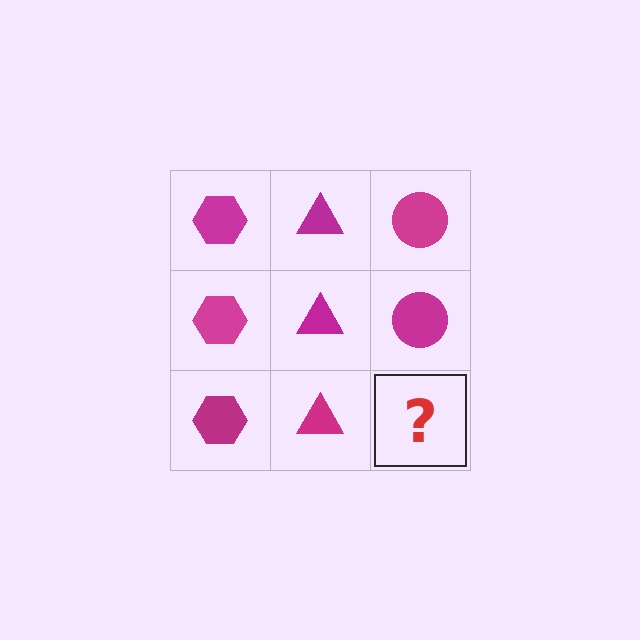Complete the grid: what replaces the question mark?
The question mark should be replaced with a magenta circle.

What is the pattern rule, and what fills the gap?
The rule is that each column has a consistent shape. The gap should be filled with a magenta circle.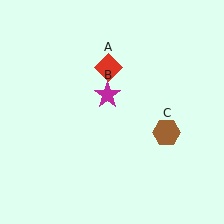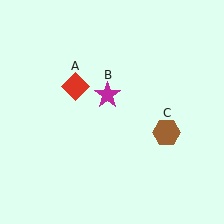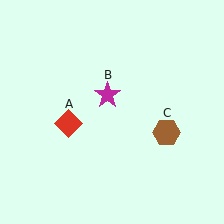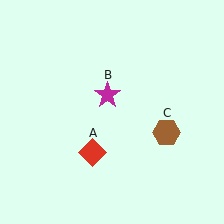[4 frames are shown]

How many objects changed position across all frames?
1 object changed position: red diamond (object A).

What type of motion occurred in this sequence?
The red diamond (object A) rotated counterclockwise around the center of the scene.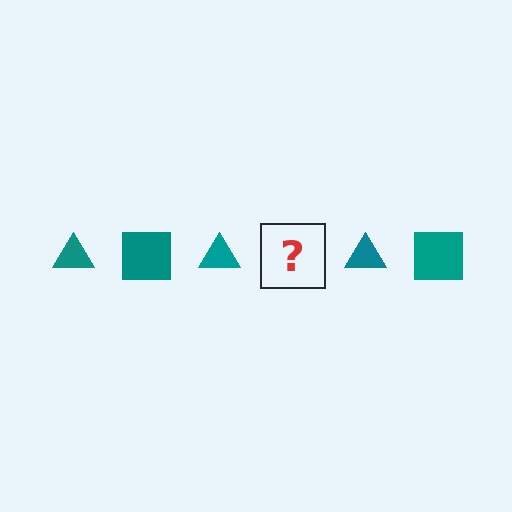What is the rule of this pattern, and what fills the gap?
The rule is that the pattern cycles through triangle, square shapes in teal. The gap should be filled with a teal square.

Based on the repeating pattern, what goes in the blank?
The blank should be a teal square.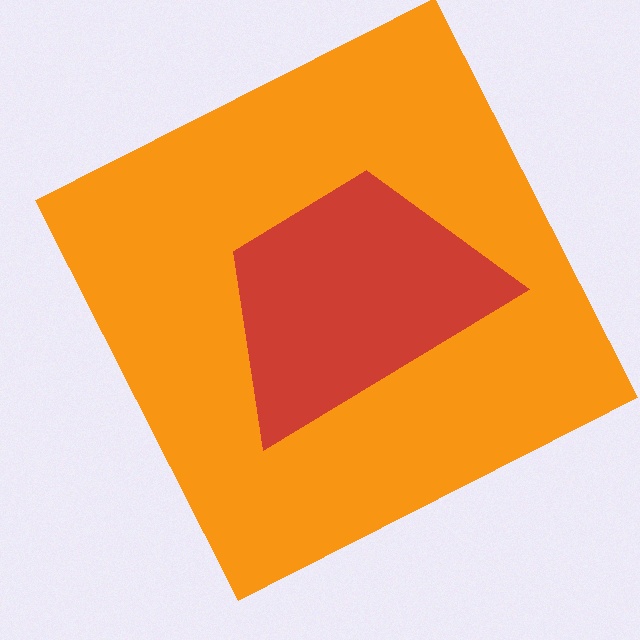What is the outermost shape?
The orange square.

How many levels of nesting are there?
2.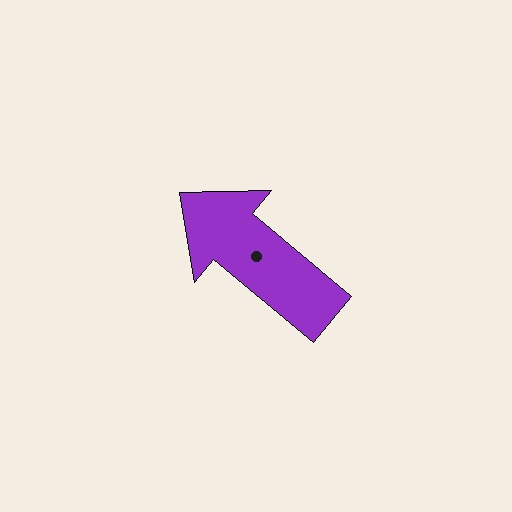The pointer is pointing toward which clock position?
Roughly 10 o'clock.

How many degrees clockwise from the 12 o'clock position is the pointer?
Approximately 310 degrees.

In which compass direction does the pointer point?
Northwest.